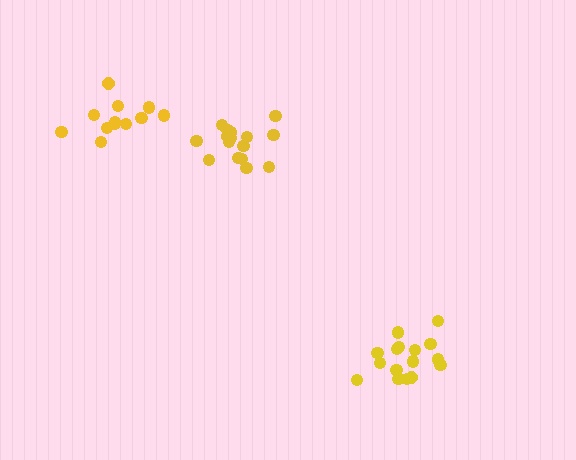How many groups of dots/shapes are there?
There are 3 groups.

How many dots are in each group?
Group 1: 16 dots, Group 2: 12 dots, Group 3: 16 dots (44 total).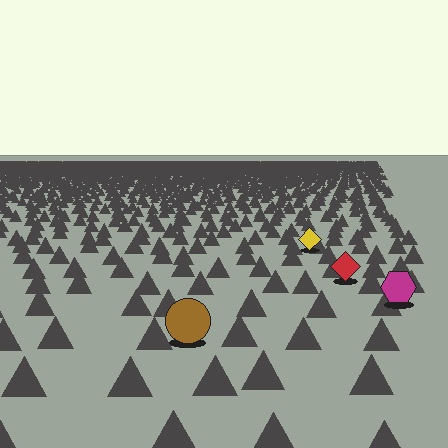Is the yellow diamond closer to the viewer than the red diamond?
No. The red diamond is closer — you can tell from the texture gradient: the ground texture is coarser near it.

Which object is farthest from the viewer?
The yellow diamond is farthest from the viewer. It appears smaller and the ground texture around it is denser.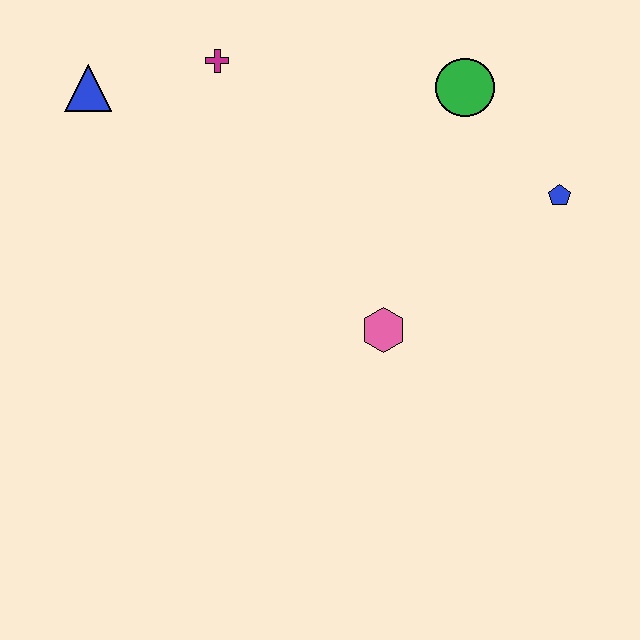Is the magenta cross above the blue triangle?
Yes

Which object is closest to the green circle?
The blue pentagon is closest to the green circle.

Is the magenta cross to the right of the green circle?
No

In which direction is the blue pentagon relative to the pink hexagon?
The blue pentagon is to the right of the pink hexagon.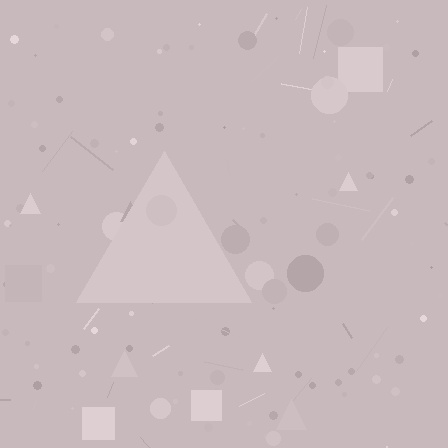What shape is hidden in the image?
A triangle is hidden in the image.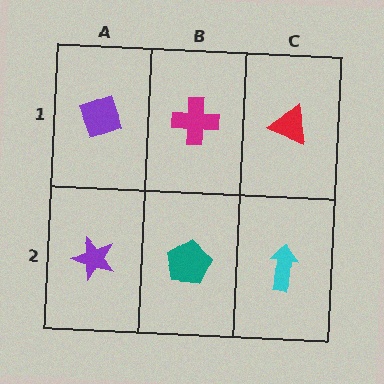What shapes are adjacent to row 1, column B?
A teal pentagon (row 2, column B), a purple diamond (row 1, column A), a red triangle (row 1, column C).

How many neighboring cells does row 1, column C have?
2.